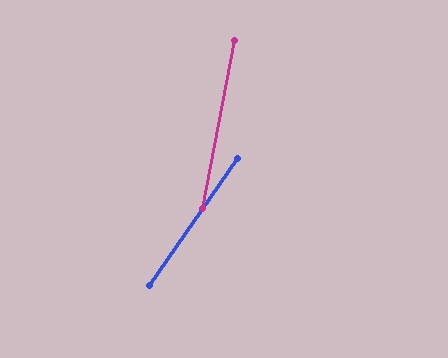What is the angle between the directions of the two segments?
Approximately 24 degrees.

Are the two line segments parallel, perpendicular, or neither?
Neither parallel nor perpendicular — they differ by about 24°.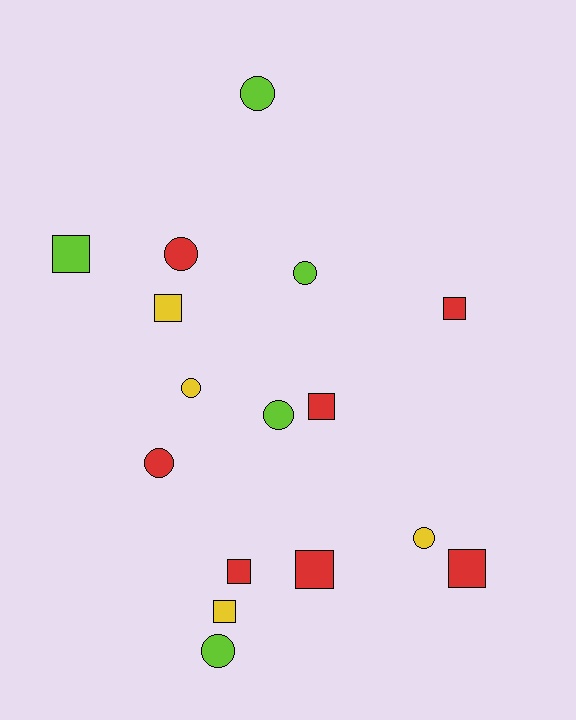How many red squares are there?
There are 5 red squares.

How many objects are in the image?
There are 16 objects.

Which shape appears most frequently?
Square, with 8 objects.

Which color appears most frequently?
Red, with 7 objects.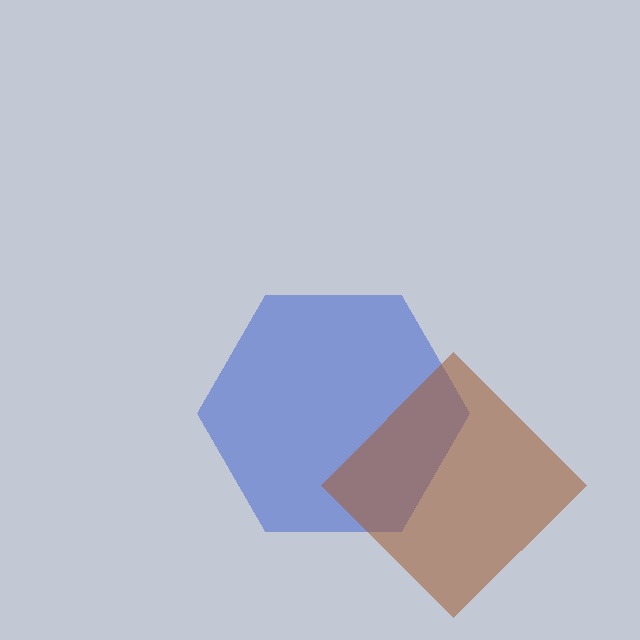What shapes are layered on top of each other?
The layered shapes are: a blue hexagon, a brown diamond.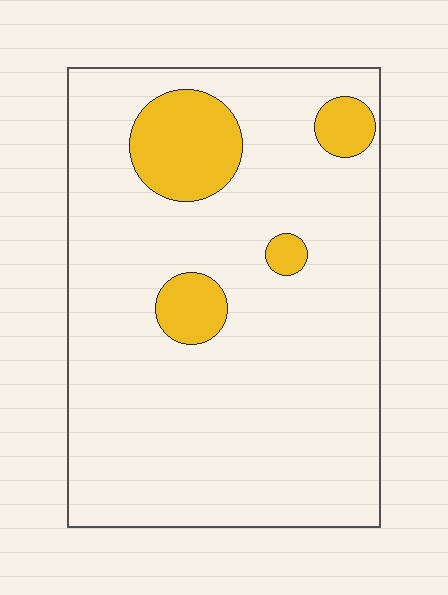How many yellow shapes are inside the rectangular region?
4.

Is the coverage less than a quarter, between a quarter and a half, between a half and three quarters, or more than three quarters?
Less than a quarter.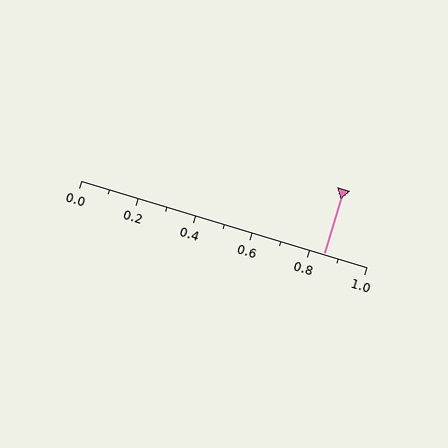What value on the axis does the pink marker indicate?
The marker indicates approximately 0.85.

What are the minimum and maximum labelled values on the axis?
The axis runs from 0.0 to 1.0.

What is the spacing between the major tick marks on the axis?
The major ticks are spaced 0.2 apart.